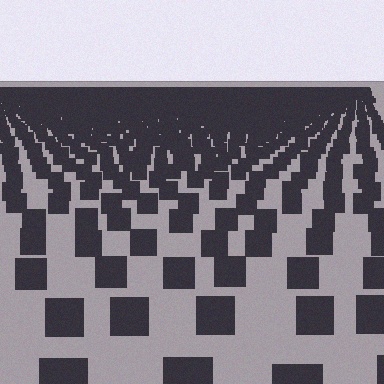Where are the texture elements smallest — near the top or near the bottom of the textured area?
Near the top.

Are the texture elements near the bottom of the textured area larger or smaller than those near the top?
Larger. Near the bottom, elements are closer to the viewer and appear at a bigger on-screen size.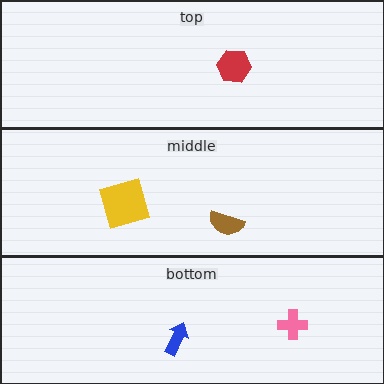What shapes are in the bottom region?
The blue arrow, the pink cross.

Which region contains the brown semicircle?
The middle region.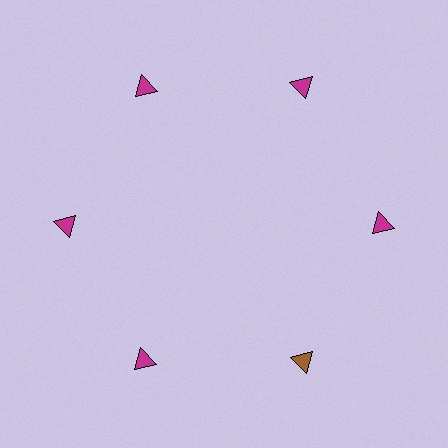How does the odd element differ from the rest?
It has a different color: brown instead of magenta.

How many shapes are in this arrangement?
There are 6 shapes arranged in a ring pattern.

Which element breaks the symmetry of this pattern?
The brown triangle at roughly the 5 o'clock position breaks the symmetry. All other shapes are magenta triangles.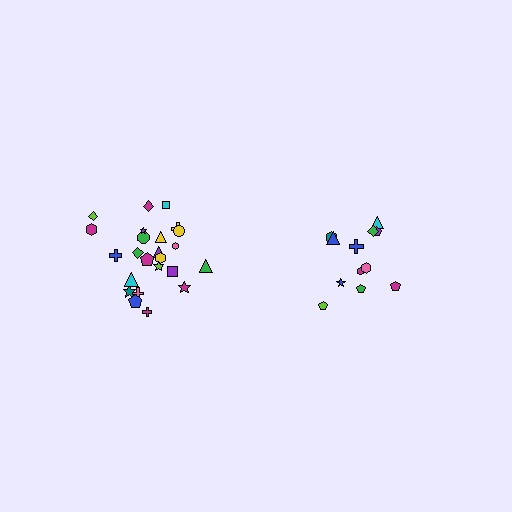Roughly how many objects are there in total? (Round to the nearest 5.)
Roughly 35 objects in total.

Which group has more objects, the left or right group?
The left group.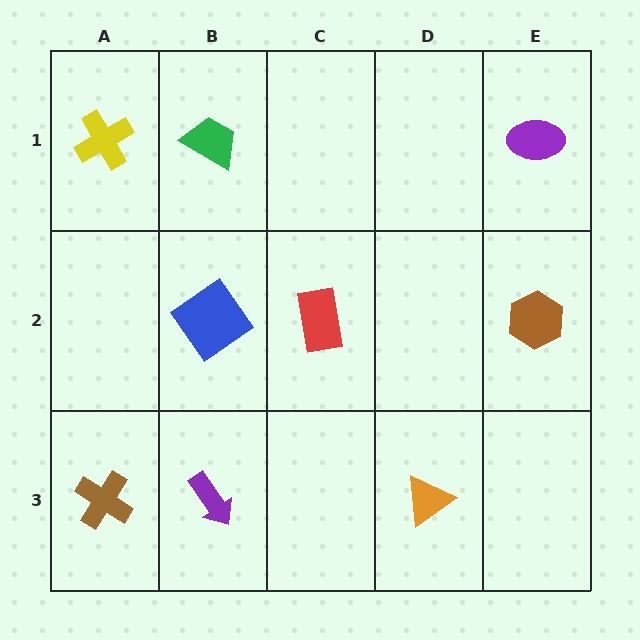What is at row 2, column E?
A brown hexagon.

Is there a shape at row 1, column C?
No, that cell is empty.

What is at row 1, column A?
A yellow cross.